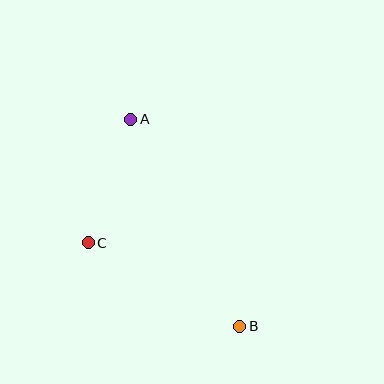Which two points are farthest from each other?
Points A and B are farthest from each other.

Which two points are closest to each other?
Points A and C are closest to each other.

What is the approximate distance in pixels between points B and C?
The distance between B and C is approximately 173 pixels.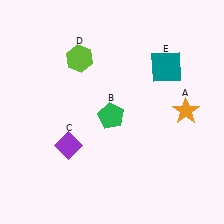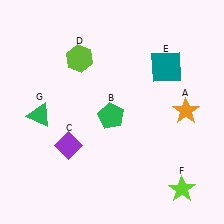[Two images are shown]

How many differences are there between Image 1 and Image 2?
There are 2 differences between the two images.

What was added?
A lime star (F), a green triangle (G) were added in Image 2.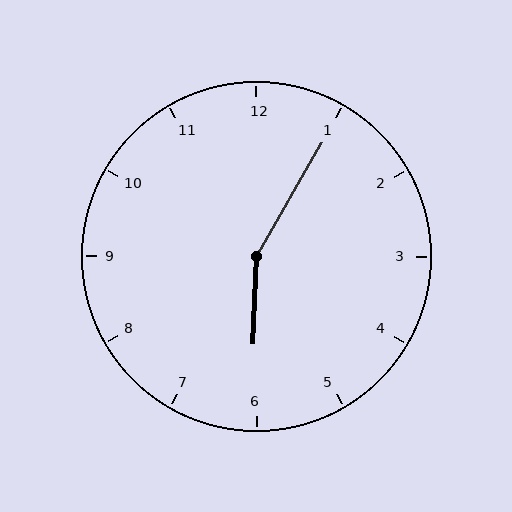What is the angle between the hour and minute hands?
Approximately 152 degrees.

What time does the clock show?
6:05.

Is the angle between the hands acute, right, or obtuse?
It is obtuse.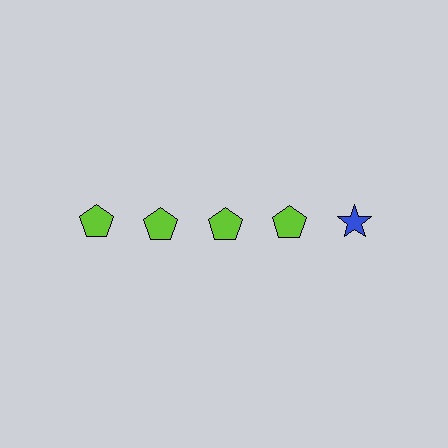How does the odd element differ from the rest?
It differs in both color (blue instead of lime) and shape (star instead of pentagon).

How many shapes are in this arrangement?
There are 5 shapes arranged in a grid pattern.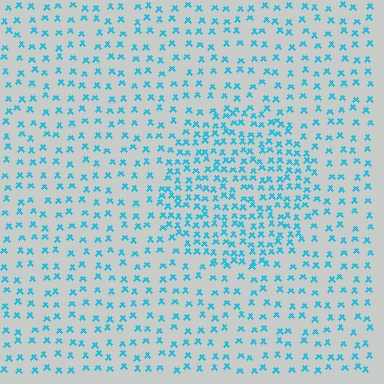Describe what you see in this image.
The image contains small cyan elements arranged at two different densities. A circle-shaped region is visible where the elements are more densely packed than the surrounding area.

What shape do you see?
I see a circle.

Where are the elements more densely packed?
The elements are more densely packed inside the circle boundary.